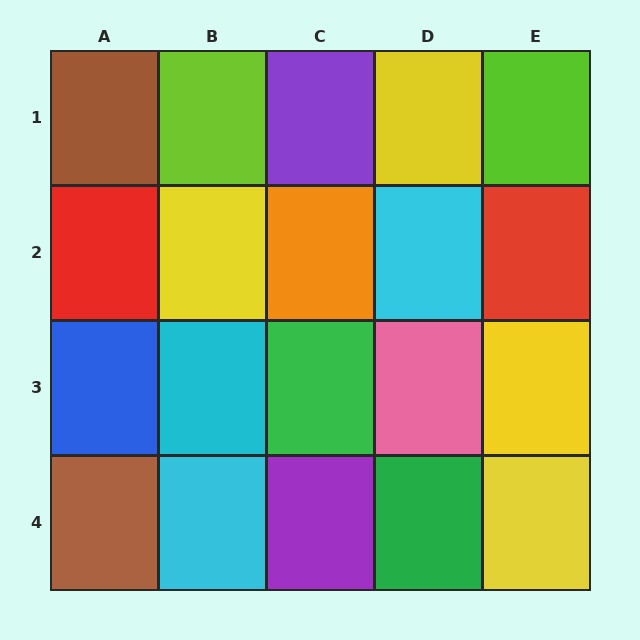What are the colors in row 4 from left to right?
Brown, cyan, purple, green, yellow.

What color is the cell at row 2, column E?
Red.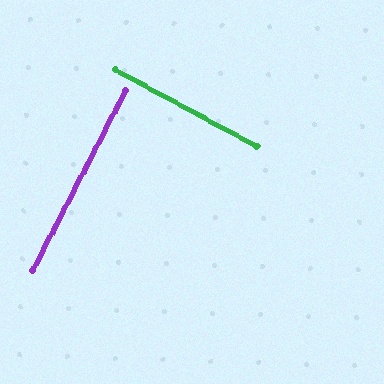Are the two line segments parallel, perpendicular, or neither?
Perpendicular — they meet at approximately 89°.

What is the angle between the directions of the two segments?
Approximately 89 degrees.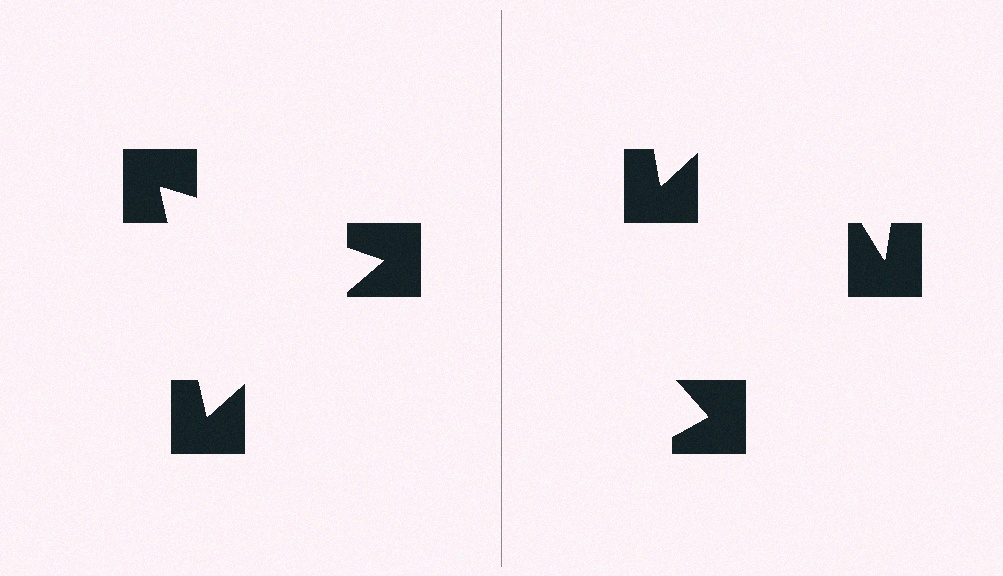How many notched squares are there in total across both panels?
6 — 3 on each side.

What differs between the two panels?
The notched squares are positioned identically on both sides; only the wedge orientations differ. On the left they align to a triangle; on the right they are misaligned.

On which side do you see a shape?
An illusory triangle appears on the left side. On the right side the wedge cuts are rotated, so no coherent shape forms.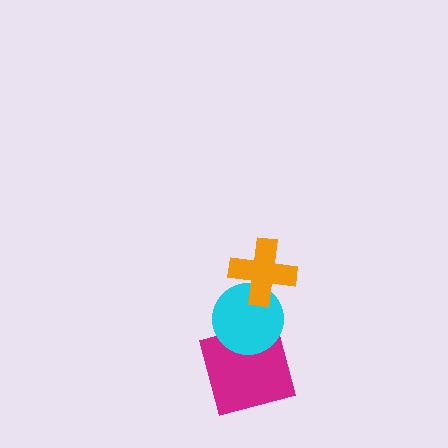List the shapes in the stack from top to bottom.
From top to bottom: the orange cross, the cyan circle, the magenta square.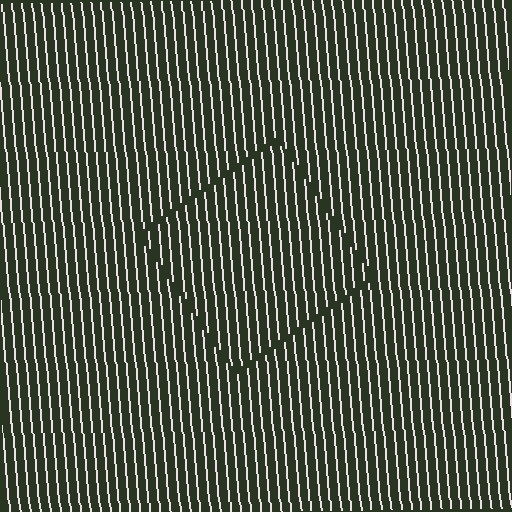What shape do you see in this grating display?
An illusory square. The interior of the shape contains the same grating, shifted by half a period — the contour is defined by the phase discontinuity where line-ends from the inner and outer gratings abut.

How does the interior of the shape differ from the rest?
The interior of the shape contains the same grating, shifted by half a period — the contour is defined by the phase discontinuity where line-ends from the inner and outer gratings abut.